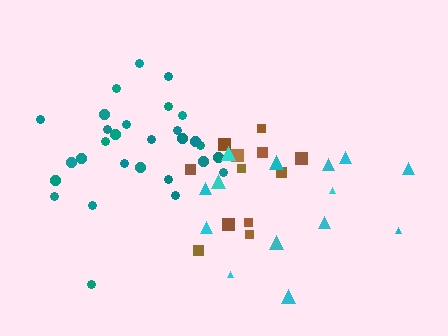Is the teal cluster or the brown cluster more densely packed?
Teal.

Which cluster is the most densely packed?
Teal.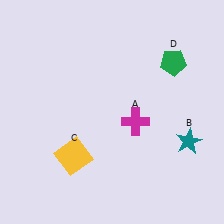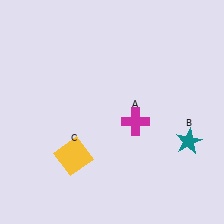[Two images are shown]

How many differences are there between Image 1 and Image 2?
There is 1 difference between the two images.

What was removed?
The green pentagon (D) was removed in Image 2.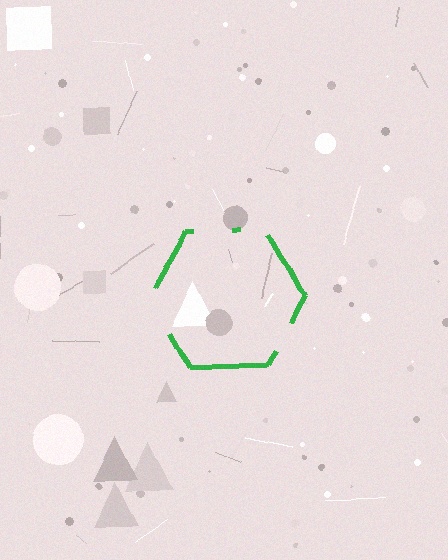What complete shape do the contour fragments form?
The contour fragments form a hexagon.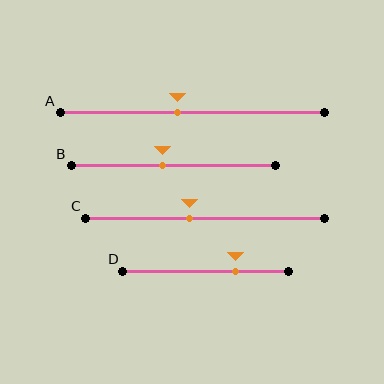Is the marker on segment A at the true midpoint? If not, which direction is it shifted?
No, the marker on segment A is shifted to the left by about 6% of the segment length.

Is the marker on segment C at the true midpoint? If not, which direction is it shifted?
No, the marker on segment C is shifted to the left by about 6% of the segment length.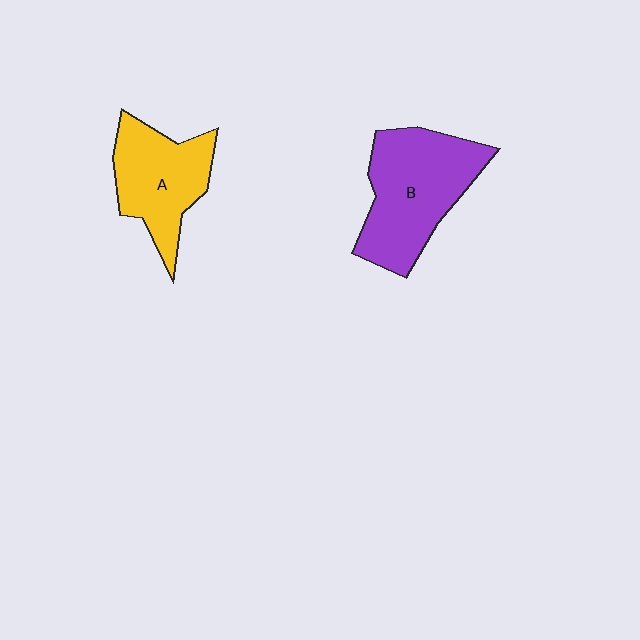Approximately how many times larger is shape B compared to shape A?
Approximately 1.3 times.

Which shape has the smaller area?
Shape A (yellow).